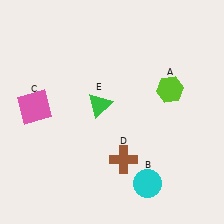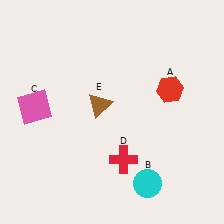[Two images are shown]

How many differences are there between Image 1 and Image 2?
There are 3 differences between the two images.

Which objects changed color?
A changed from lime to red. D changed from brown to red. E changed from green to brown.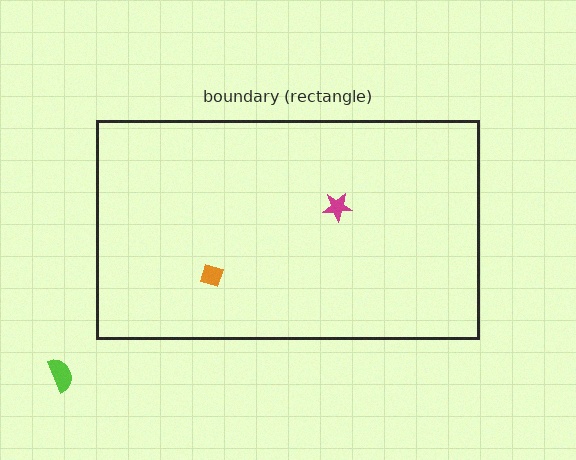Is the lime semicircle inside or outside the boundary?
Outside.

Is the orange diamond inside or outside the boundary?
Inside.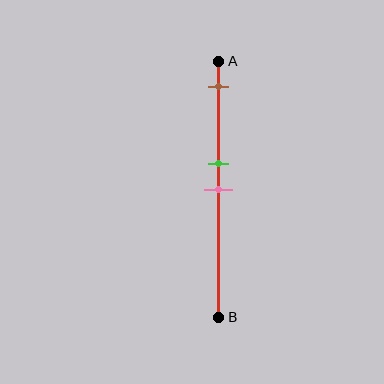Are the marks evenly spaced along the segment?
No, the marks are not evenly spaced.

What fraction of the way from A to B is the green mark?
The green mark is approximately 40% (0.4) of the way from A to B.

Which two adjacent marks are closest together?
The green and pink marks are the closest adjacent pair.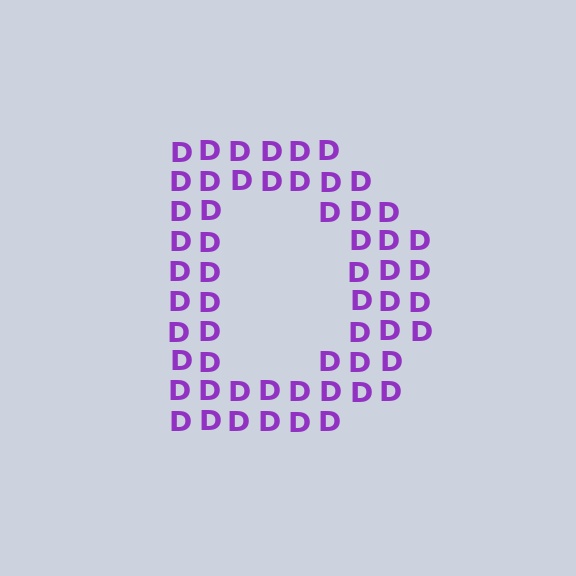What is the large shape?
The large shape is the letter D.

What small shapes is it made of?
It is made of small letter D's.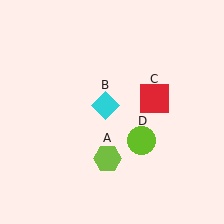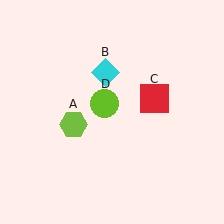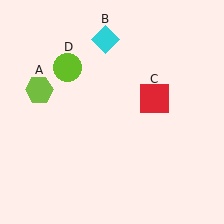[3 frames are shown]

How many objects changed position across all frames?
3 objects changed position: lime hexagon (object A), cyan diamond (object B), lime circle (object D).